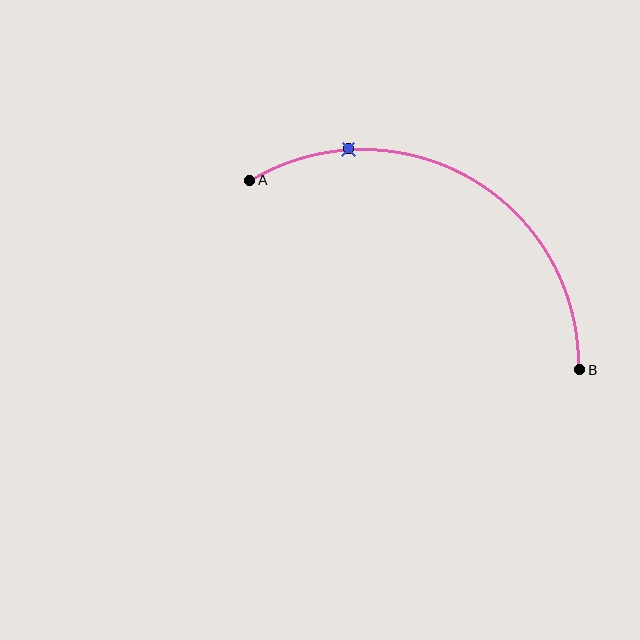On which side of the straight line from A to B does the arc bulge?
The arc bulges above the straight line connecting A and B.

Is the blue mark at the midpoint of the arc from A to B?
No. The blue mark lies on the arc but is closer to endpoint A. The arc midpoint would be at the point on the curve equidistant along the arc from both A and B.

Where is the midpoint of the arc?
The arc midpoint is the point on the curve farthest from the straight line joining A and B. It sits above that line.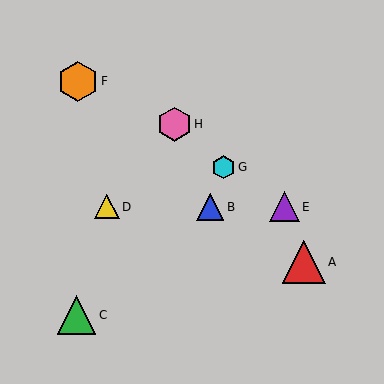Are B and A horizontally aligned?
No, B is at y≈207 and A is at y≈262.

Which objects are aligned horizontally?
Objects B, D, E are aligned horizontally.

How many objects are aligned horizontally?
3 objects (B, D, E) are aligned horizontally.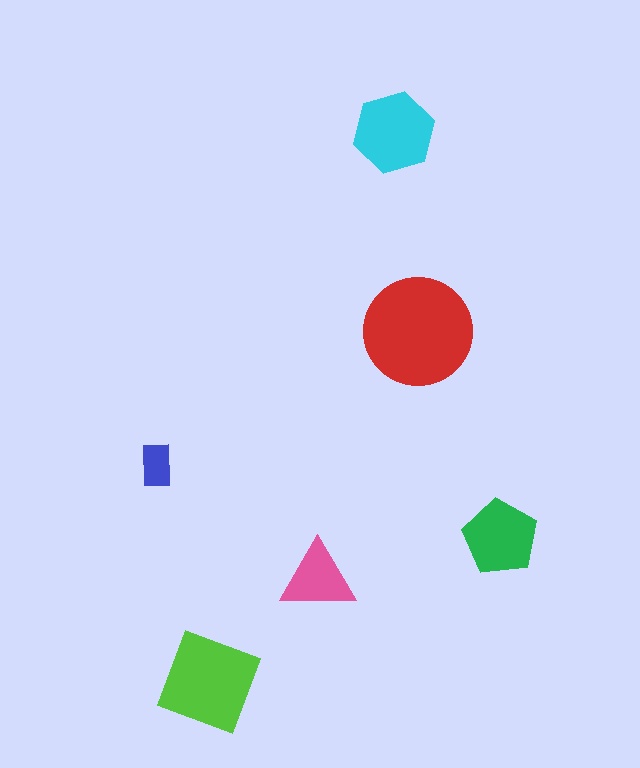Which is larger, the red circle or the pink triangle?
The red circle.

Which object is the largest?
The red circle.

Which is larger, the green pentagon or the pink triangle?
The green pentagon.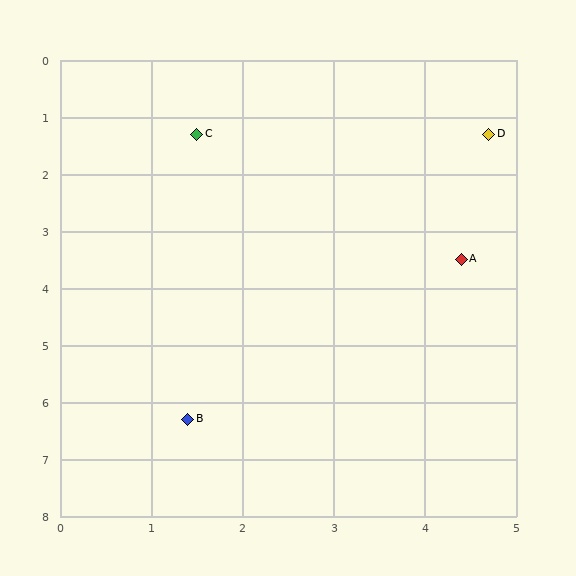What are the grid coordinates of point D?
Point D is at approximately (4.7, 1.3).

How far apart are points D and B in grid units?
Points D and B are about 6.0 grid units apart.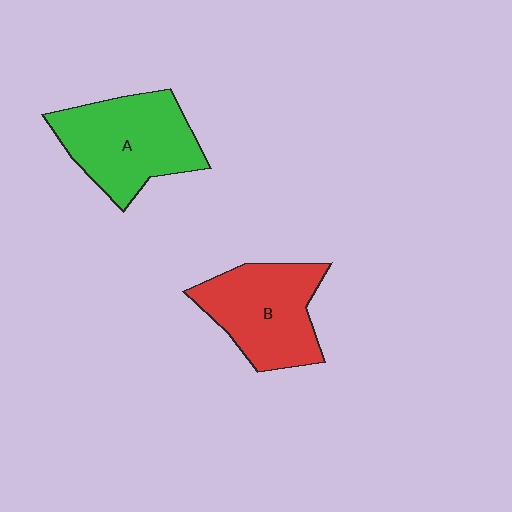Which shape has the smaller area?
Shape B (red).